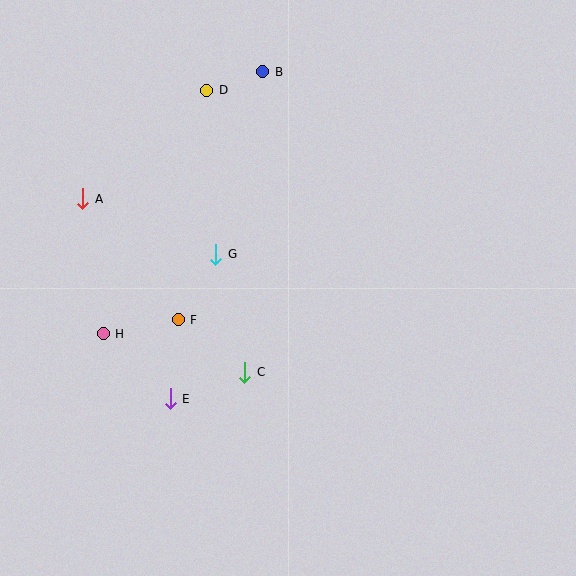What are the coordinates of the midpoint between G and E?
The midpoint between G and E is at (193, 327).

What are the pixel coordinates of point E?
Point E is at (170, 399).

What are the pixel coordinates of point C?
Point C is at (245, 372).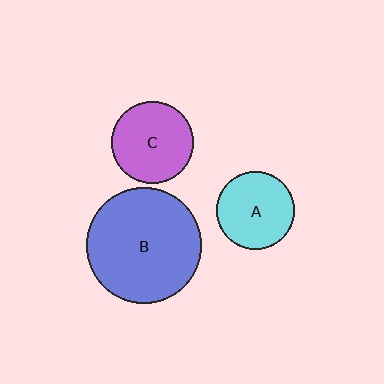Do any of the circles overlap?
No, none of the circles overlap.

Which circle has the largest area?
Circle B (blue).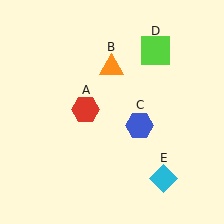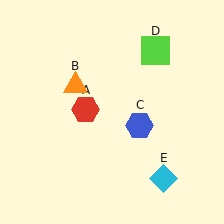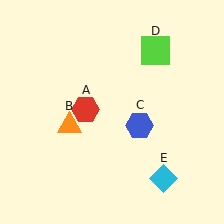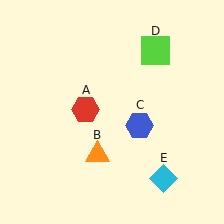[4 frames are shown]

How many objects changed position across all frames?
1 object changed position: orange triangle (object B).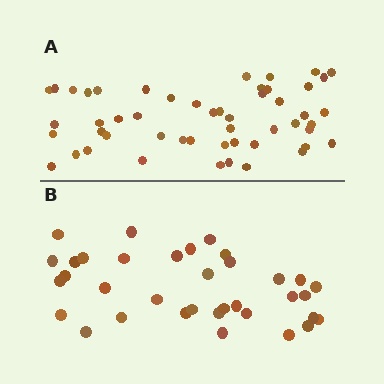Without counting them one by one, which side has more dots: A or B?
Region A (the top region) has more dots.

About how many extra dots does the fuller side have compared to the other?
Region A has approximately 15 more dots than region B.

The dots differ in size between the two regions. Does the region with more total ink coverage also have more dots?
No. Region B has more total ink coverage because its dots are larger, but region A actually contains more individual dots. Total area can be misleading — the number of items is what matters here.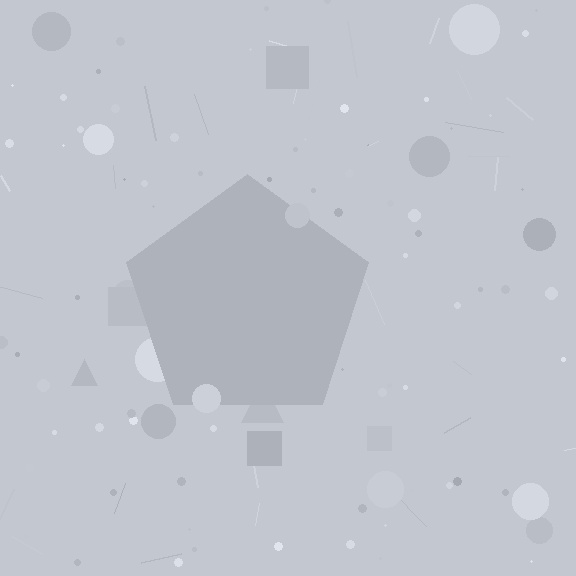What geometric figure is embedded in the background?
A pentagon is embedded in the background.